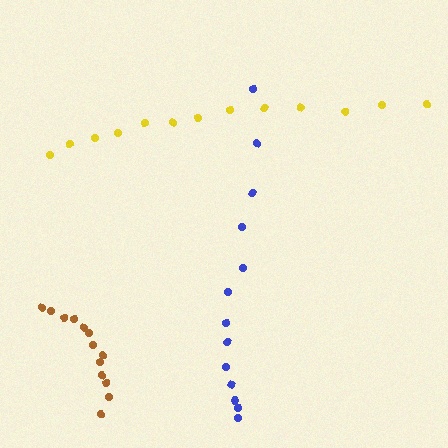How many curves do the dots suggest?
There are 3 distinct paths.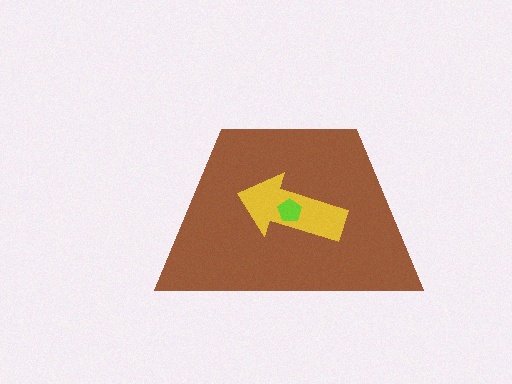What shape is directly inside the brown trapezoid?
The yellow arrow.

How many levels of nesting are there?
3.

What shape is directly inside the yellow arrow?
The lime pentagon.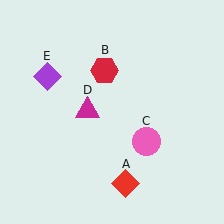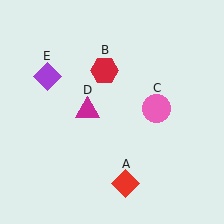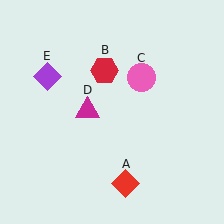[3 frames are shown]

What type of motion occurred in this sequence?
The pink circle (object C) rotated counterclockwise around the center of the scene.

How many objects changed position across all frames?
1 object changed position: pink circle (object C).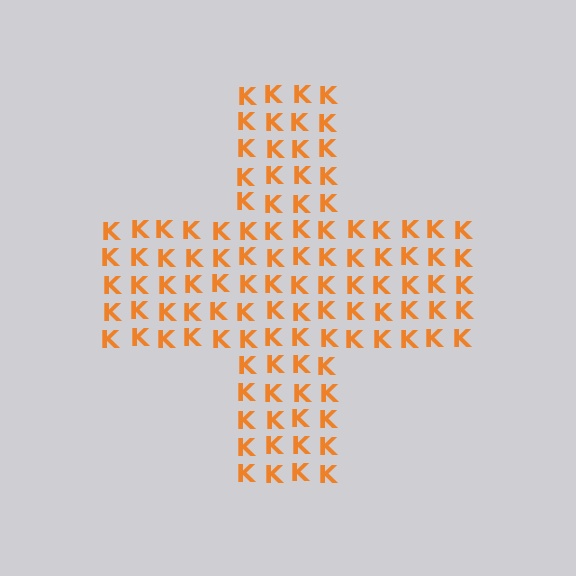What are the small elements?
The small elements are letter K's.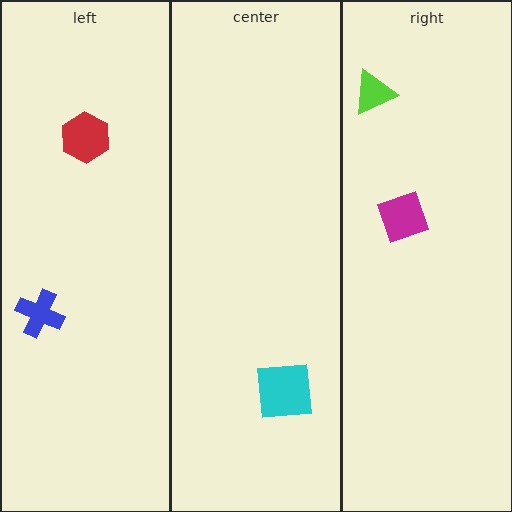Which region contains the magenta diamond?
The right region.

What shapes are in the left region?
The blue cross, the red hexagon.